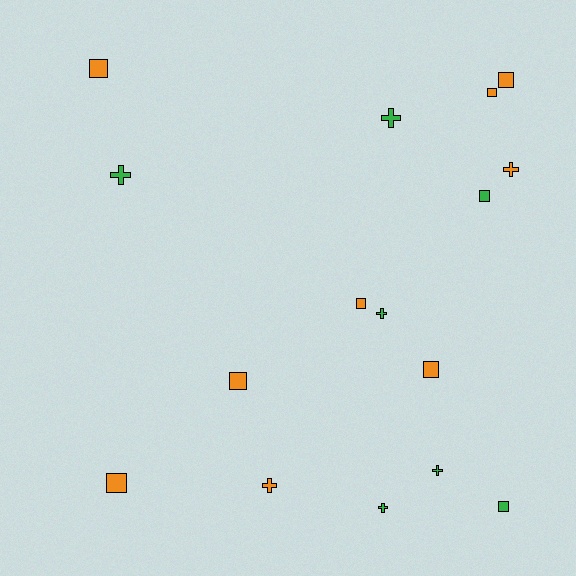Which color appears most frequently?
Orange, with 9 objects.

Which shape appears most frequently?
Square, with 9 objects.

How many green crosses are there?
There are 5 green crosses.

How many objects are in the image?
There are 16 objects.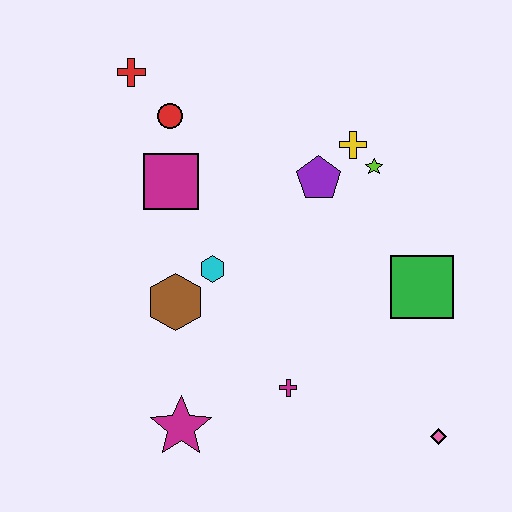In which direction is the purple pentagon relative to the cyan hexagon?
The purple pentagon is to the right of the cyan hexagon.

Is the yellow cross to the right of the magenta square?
Yes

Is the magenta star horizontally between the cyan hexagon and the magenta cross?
No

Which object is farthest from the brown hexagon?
The pink diamond is farthest from the brown hexagon.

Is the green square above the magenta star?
Yes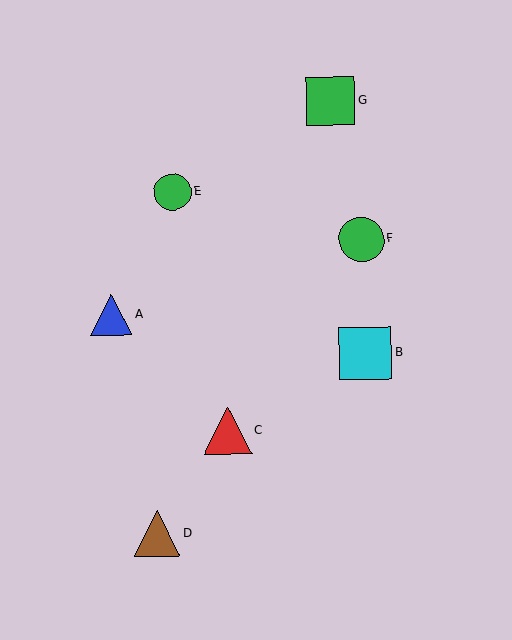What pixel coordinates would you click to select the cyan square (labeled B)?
Click at (365, 353) to select the cyan square B.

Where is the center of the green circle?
The center of the green circle is at (362, 239).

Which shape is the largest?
The cyan square (labeled B) is the largest.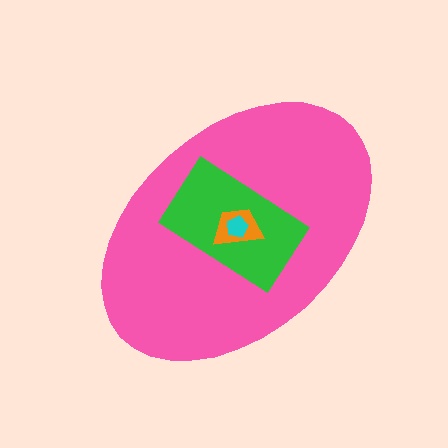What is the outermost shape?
The pink ellipse.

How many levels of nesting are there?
4.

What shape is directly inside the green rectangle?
The orange trapezoid.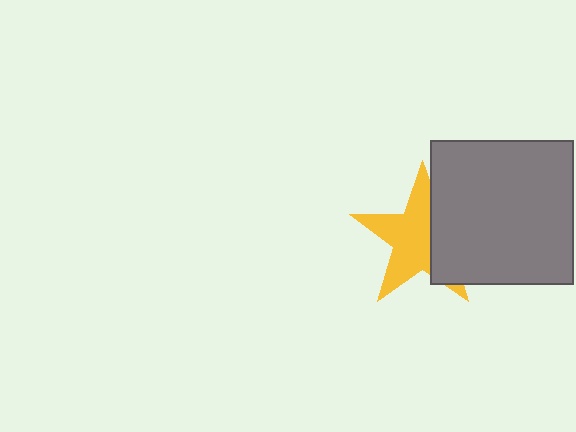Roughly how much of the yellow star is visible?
About half of it is visible (roughly 62%).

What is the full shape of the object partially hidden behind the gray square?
The partially hidden object is a yellow star.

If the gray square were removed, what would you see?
You would see the complete yellow star.